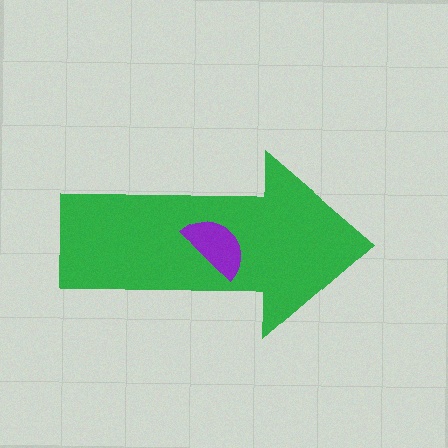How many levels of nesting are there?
2.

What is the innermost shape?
The purple semicircle.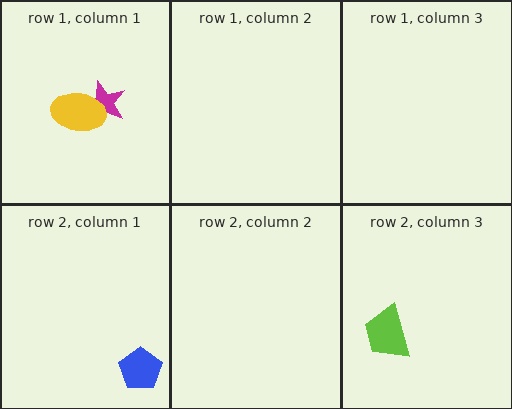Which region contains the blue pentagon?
The row 2, column 1 region.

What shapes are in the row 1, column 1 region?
The magenta star, the yellow ellipse.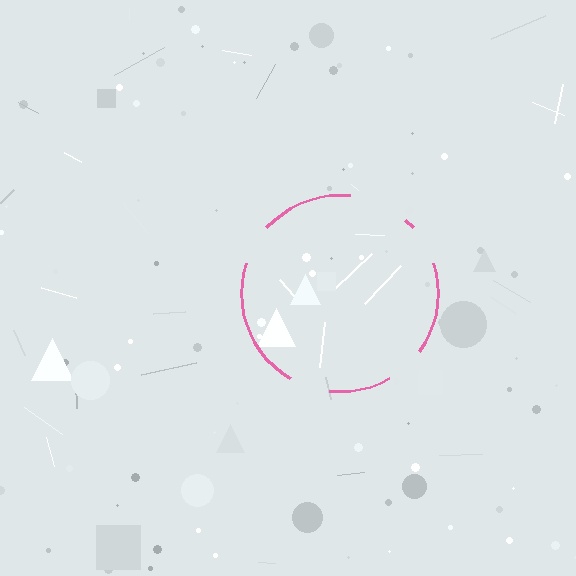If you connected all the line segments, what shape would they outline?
They would outline a circle.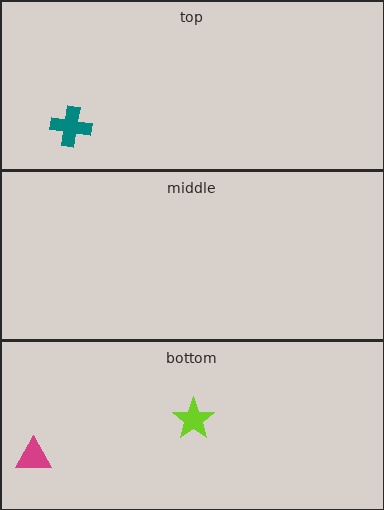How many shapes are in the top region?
1.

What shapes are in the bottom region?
The lime star, the magenta triangle.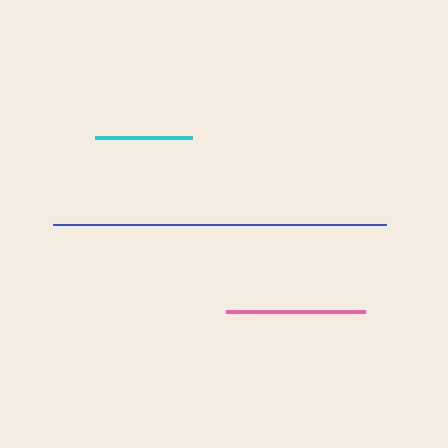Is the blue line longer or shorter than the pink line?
The blue line is longer than the pink line.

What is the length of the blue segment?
The blue segment is approximately 332 pixels long.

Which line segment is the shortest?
The cyan line is the shortest at approximately 97 pixels.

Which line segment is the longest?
The blue line is the longest at approximately 332 pixels.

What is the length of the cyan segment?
The cyan segment is approximately 97 pixels long.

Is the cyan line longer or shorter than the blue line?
The blue line is longer than the cyan line.